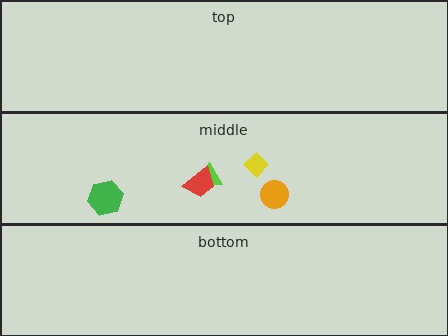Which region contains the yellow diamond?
The middle region.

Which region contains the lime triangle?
The middle region.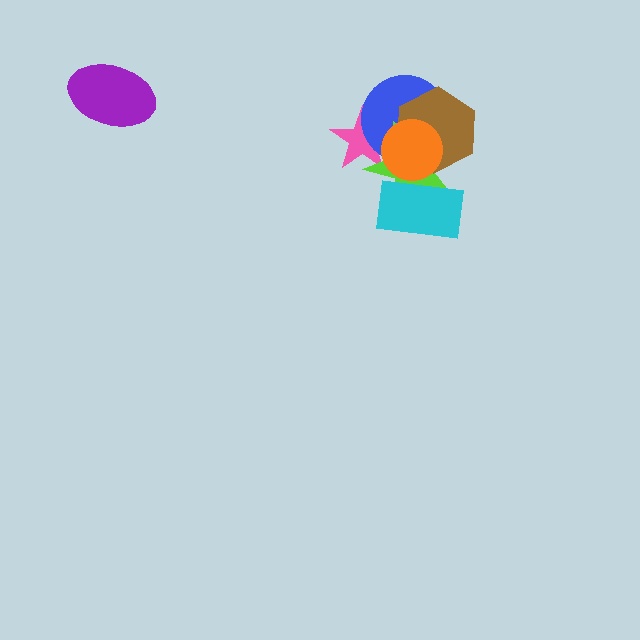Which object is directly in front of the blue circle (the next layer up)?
The lime star is directly in front of the blue circle.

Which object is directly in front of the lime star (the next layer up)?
The cyan rectangle is directly in front of the lime star.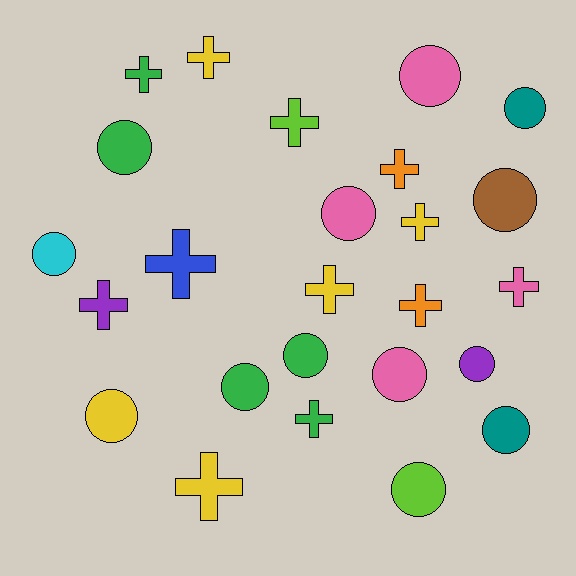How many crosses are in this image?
There are 12 crosses.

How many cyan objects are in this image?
There is 1 cyan object.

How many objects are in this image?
There are 25 objects.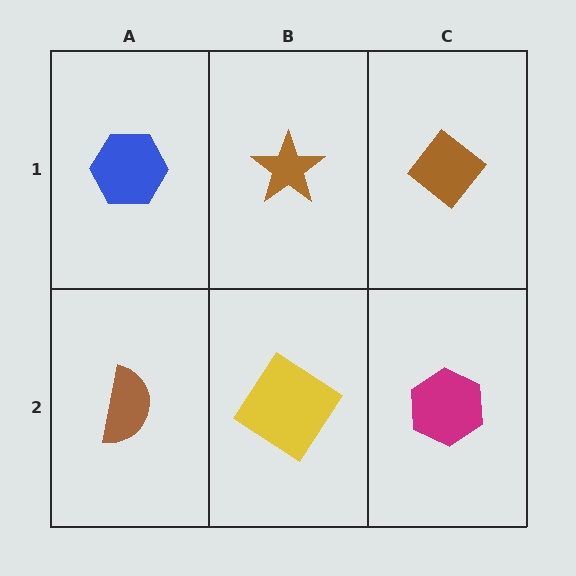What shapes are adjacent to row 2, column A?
A blue hexagon (row 1, column A), a yellow diamond (row 2, column B).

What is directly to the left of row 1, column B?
A blue hexagon.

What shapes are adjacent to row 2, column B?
A brown star (row 1, column B), a brown semicircle (row 2, column A), a magenta hexagon (row 2, column C).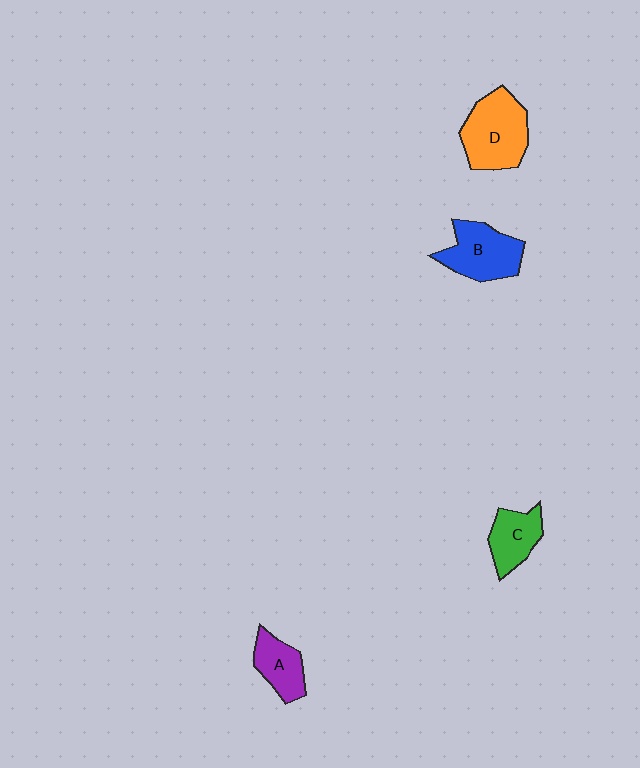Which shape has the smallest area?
Shape A (purple).